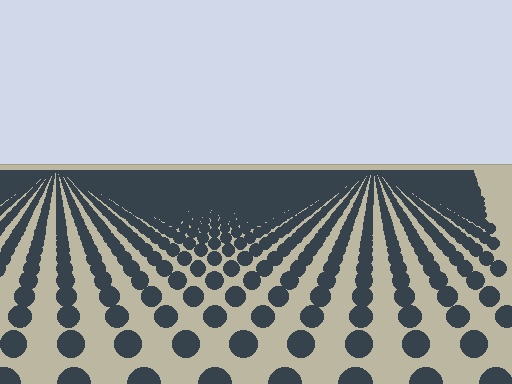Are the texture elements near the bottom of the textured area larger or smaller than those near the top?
Larger. Near the bottom, elements are closer to the viewer and appear at a bigger on-screen size.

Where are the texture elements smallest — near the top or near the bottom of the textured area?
Near the top.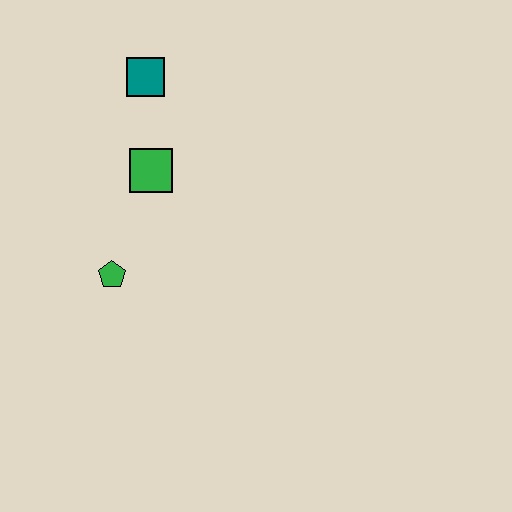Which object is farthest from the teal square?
The green pentagon is farthest from the teal square.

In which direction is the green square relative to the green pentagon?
The green square is above the green pentagon.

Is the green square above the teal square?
No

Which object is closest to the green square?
The teal square is closest to the green square.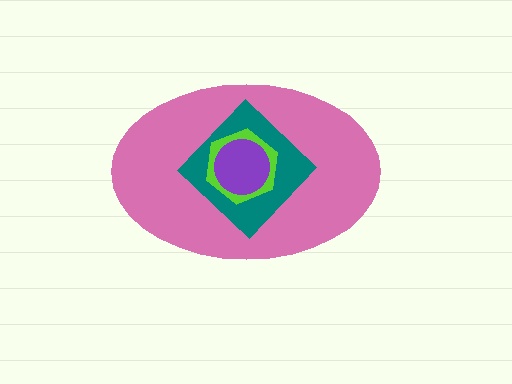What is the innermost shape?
The purple circle.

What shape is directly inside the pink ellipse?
The teal diamond.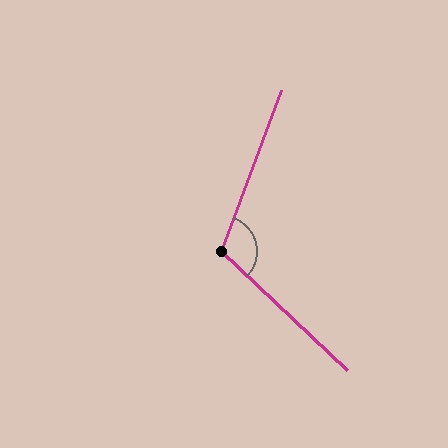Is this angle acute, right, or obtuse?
It is obtuse.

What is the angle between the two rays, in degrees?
Approximately 113 degrees.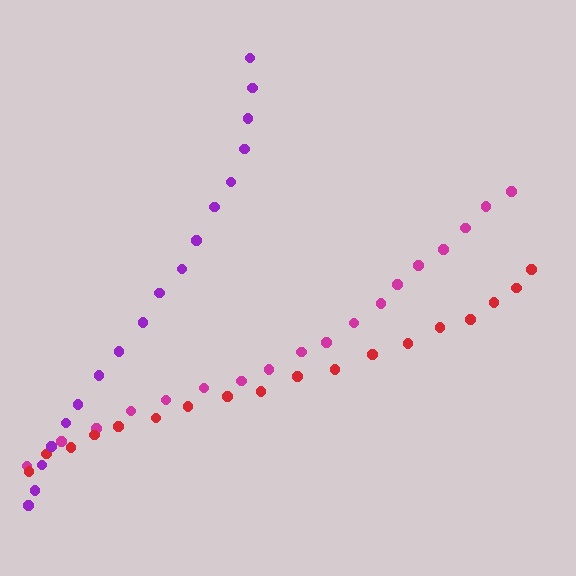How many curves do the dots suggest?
There are 3 distinct paths.